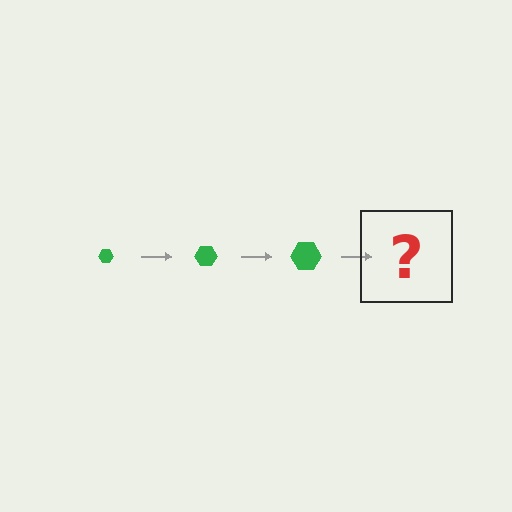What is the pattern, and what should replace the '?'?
The pattern is that the hexagon gets progressively larger each step. The '?' should be a green hexagon, larger than the previous one.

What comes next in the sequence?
The next element should be a green hexagon, larger than the previous one.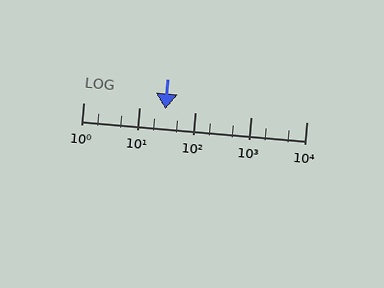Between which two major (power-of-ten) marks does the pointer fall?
The pointer is between 10 and 100.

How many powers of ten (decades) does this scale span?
The scale spans 4 decades, from 1 to 10000.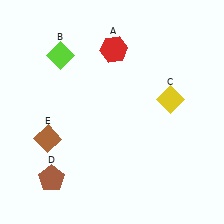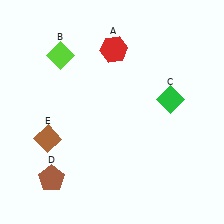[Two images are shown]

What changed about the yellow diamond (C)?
In Image 1, C is yellow. In Image 2, it changed to green.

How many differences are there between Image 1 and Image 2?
There is 1 difference between the two images.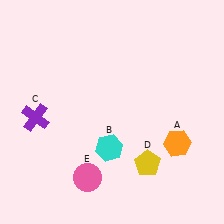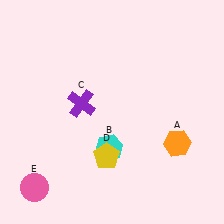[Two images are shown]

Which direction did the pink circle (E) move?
The pink circle (E) moved left.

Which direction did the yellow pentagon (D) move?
The yellow pentagon (D) moved left.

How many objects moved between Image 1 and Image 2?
3 objects moved between the two images.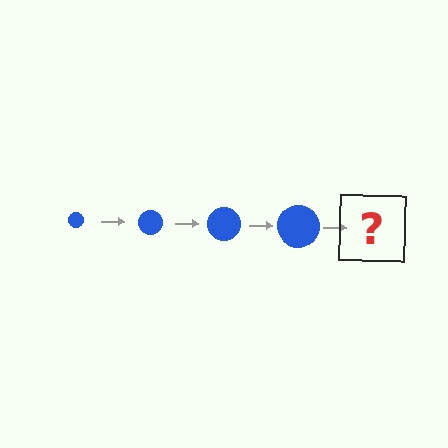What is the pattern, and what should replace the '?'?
The pattern is that the circle gets progressively larger each step. The '?' should be a blue circle, larger than the previous one.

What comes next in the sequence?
The next element should be a blue circle, larger than the previous one.